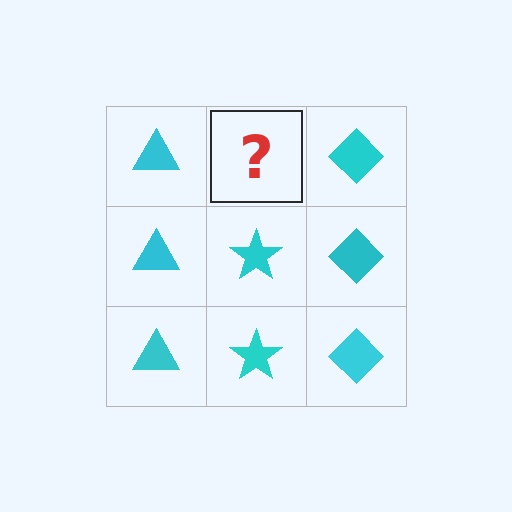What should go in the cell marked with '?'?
The missing cell should contain a cyan star.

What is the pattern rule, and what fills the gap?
The rule is that each column has a consistent shape. The gap should be filled with a cyan star.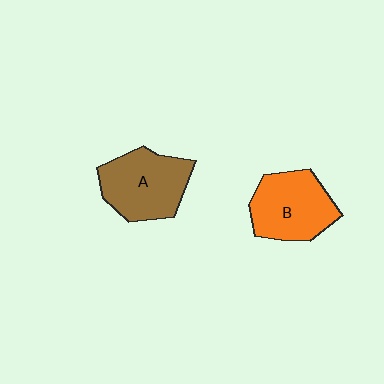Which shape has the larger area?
Shape A (brown).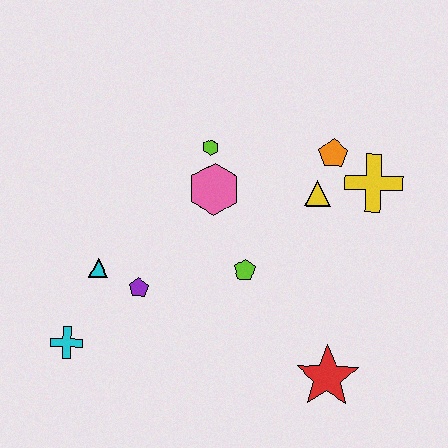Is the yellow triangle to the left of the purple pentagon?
No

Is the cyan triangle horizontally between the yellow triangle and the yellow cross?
No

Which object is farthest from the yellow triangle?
The cyan cross is farthest from the yellow triangle.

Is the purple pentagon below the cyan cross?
No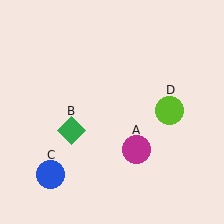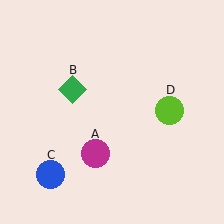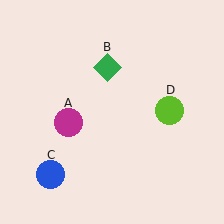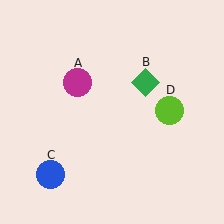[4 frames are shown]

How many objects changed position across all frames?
2 objects changed position: magenta circle (object A), green diamond (object B).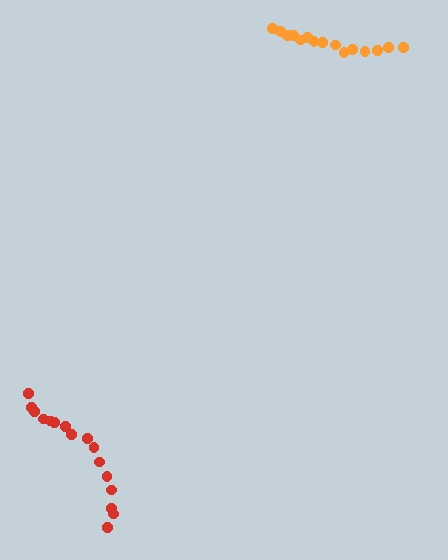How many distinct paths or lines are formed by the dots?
There are 2 distinct paths.